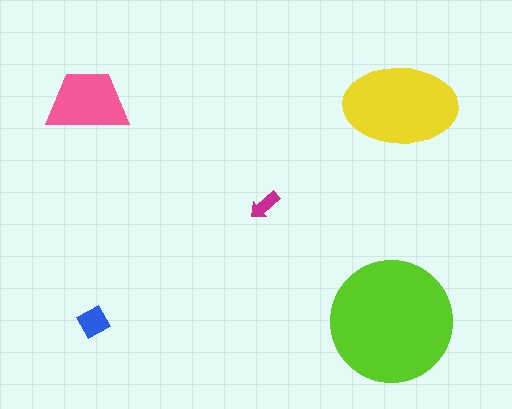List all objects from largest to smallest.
The lime circle, the yellow ellipse, the pink trapezoid, the blue diamond, the magenta arrow.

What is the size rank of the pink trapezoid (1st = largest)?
3rd.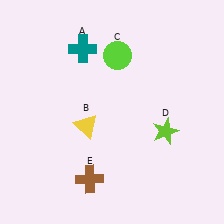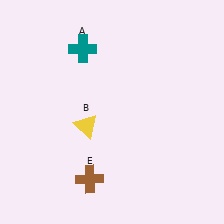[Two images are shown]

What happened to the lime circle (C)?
The lime circle (C) was removed in Image 2. It was in the top-right area of Image 1.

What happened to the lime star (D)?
The lime star (D) was removed in Image 2. It was in the bottom-right area of Image 1.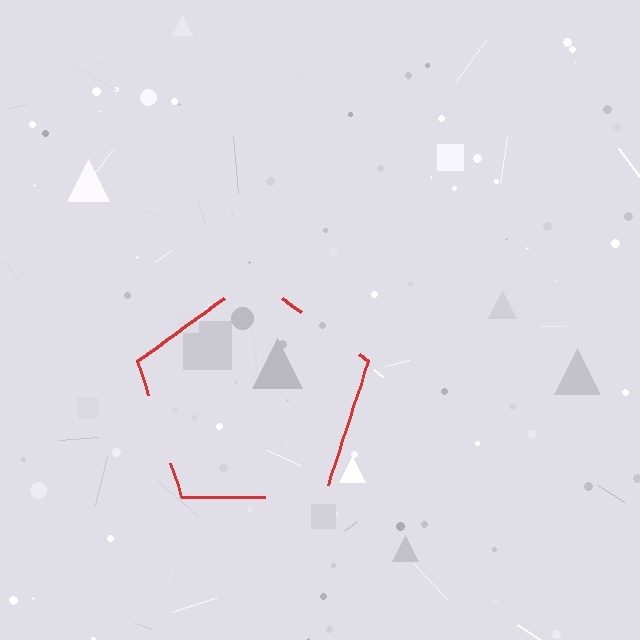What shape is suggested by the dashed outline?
The dashed outline suggests a pentagon.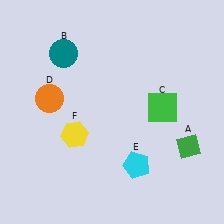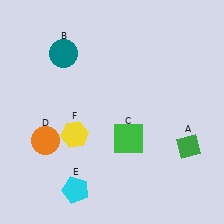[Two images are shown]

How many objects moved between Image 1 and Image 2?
3 objects moved between the two images.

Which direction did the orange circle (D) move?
The orange circle (D) moved down.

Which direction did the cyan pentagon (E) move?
The cyan pentagon (E) moved left.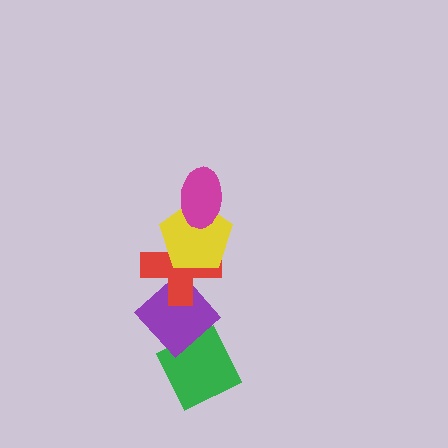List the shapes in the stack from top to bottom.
From top to bottom: the magenta ellipse, the yellow pentagon, the red cross, the purple diamond, the green diamond.